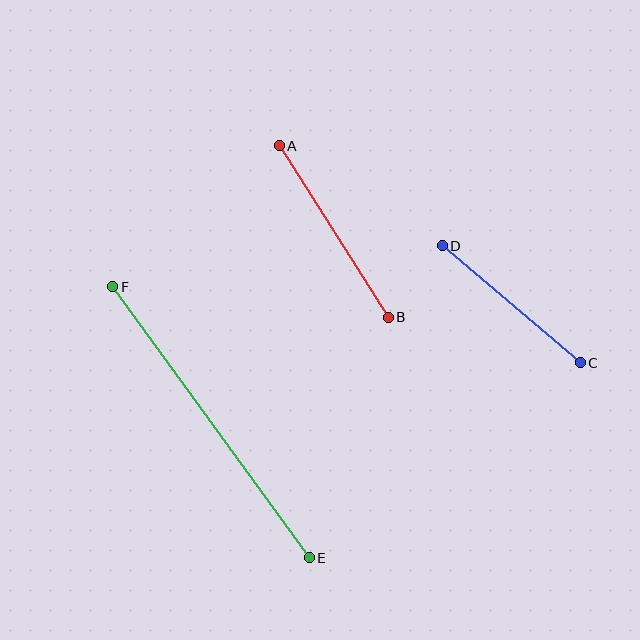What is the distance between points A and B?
The distance is approximately 204 pixels.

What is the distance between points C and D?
The distance is approximately 181 pixels.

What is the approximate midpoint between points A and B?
The midpoint is at approximately (334, 232) pixels.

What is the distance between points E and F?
The distance is approximately 334 pixels.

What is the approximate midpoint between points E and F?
The midpoint is at approximately (211, 422) pixels.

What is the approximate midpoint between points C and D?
The midpoint is at approximately (511, 304) pixels.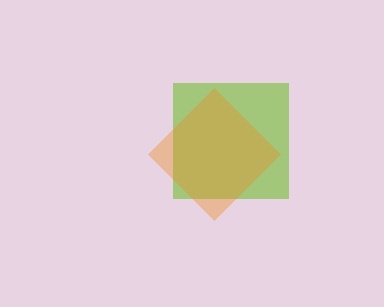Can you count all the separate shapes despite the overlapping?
Yes, there are 2 separate shapes.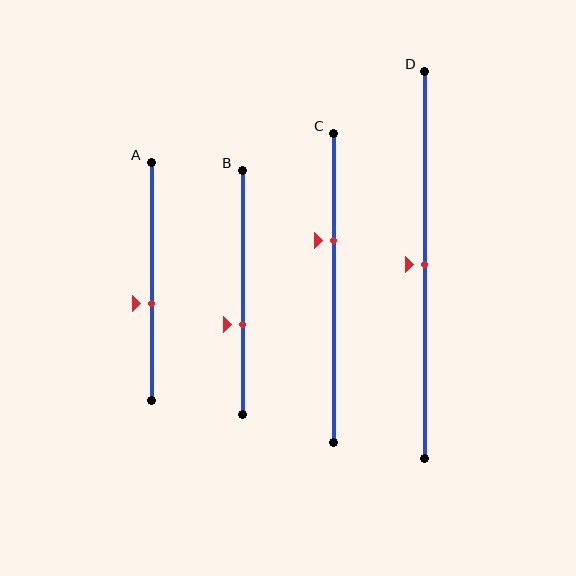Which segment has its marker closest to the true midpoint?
Segment D has its marker closest to the true midpoint.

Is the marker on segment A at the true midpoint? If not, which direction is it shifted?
No, the marker on segment A is shifted downward by about 10% of the segment length.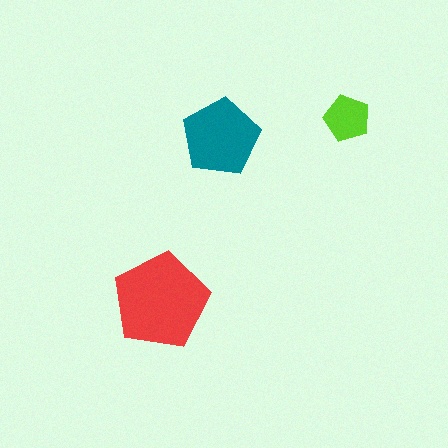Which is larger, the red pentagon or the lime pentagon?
The red one.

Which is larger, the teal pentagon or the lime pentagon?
The teal one.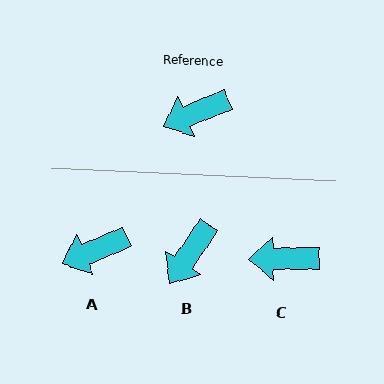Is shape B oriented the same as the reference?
No, it is off by about 34 degrees.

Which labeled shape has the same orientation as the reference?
A.